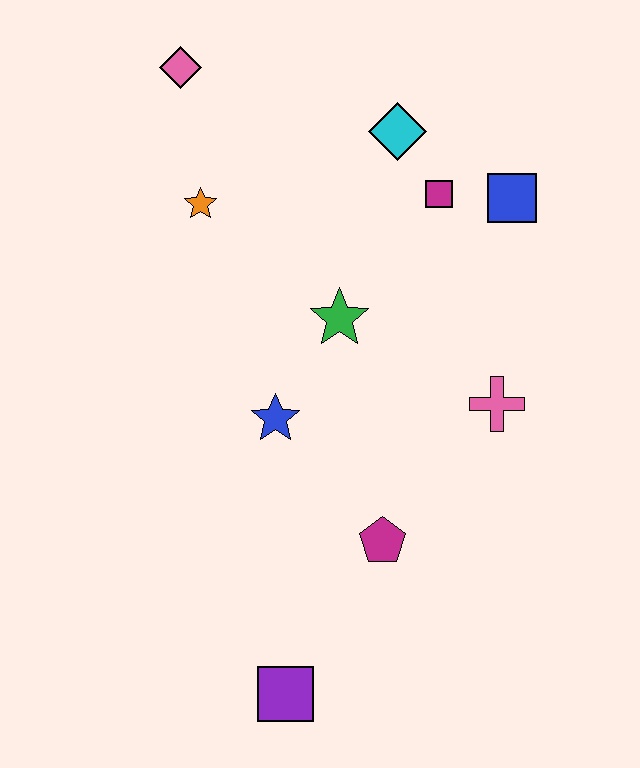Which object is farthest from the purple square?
The pink diamond is farthest from the purple square.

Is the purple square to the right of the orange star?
Yes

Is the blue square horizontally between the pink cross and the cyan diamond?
No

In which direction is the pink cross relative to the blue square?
The pink cross is below the blue square.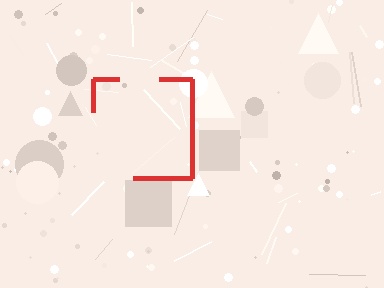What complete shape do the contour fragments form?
The contour fragments form a square.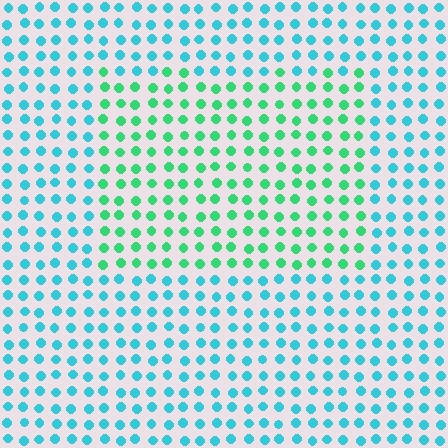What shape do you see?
I see a rectangle.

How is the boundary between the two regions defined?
The boundary is defined purely by a slight shift in hue (about 42 degrees). Spacing, size, and orientation are identical on both sides.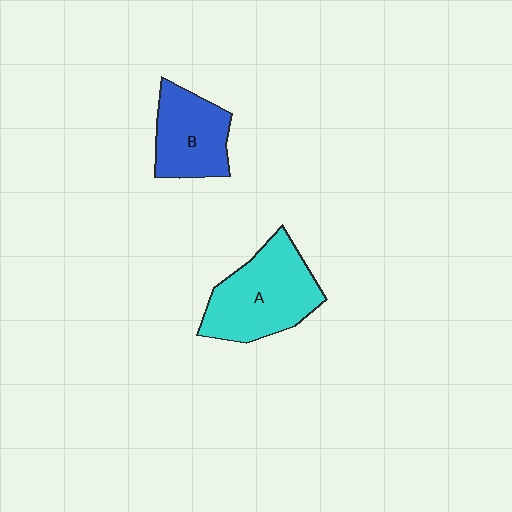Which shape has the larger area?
Shape A (cyan).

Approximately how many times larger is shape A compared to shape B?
Approximately 1.4 times.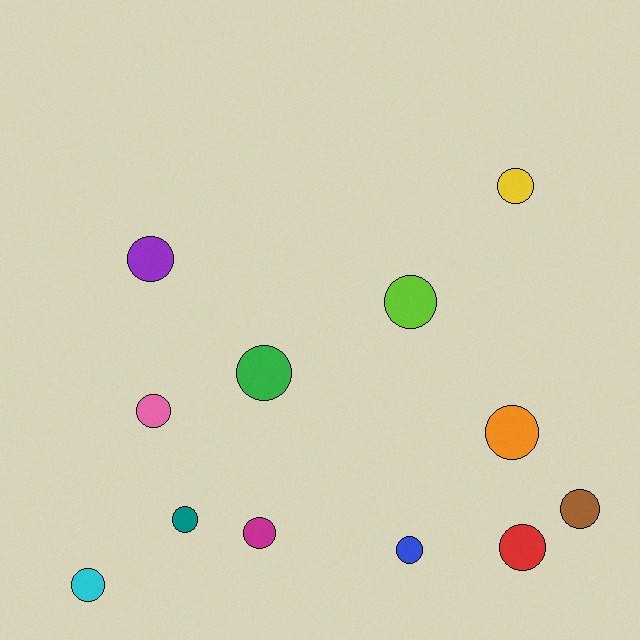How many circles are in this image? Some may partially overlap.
There are 12 circles.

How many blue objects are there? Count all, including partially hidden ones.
There is 1 blue object.